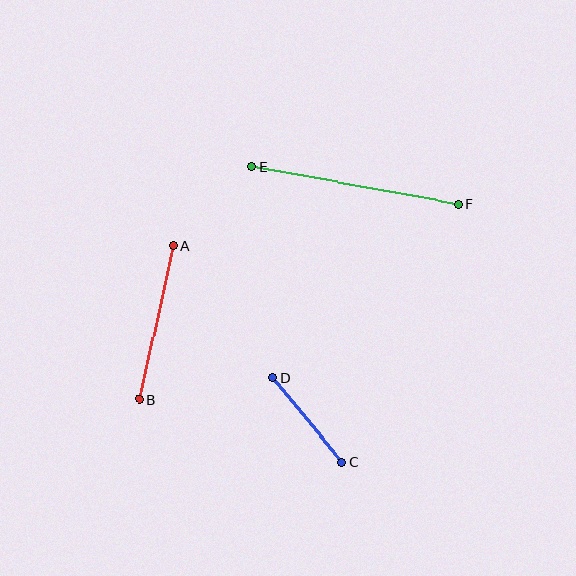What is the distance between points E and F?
The distance is approximately 210 pixels.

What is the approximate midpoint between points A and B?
The midpoint is at approximately (156, 323) pixels.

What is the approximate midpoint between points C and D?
The midpoint is at approximately (307, 420) pixels.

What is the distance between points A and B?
The distance is approximately 157 pixels.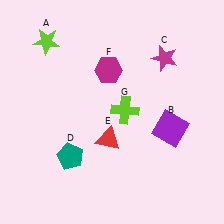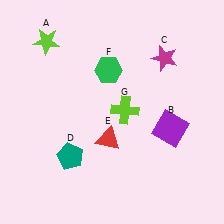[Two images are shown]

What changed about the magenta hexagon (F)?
In Image 1, F is magenta. In Image 2, it changed to green.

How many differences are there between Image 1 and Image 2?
There is 1 difference between the two images.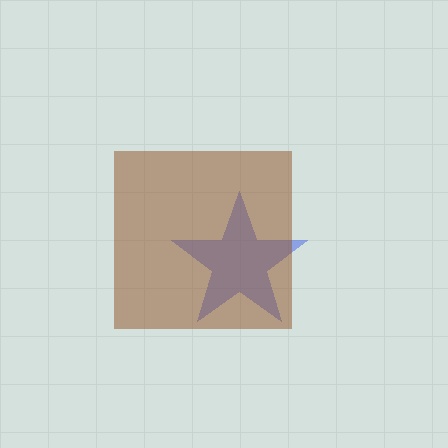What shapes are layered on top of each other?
The layered shapes are: a blue star, a brown square.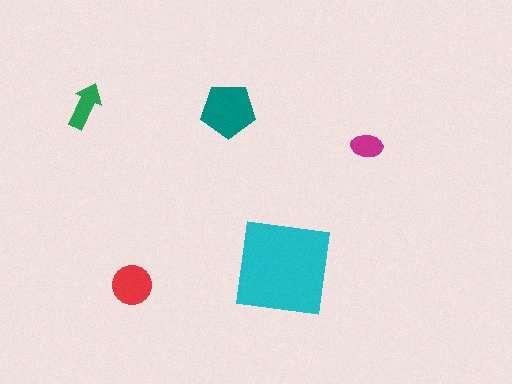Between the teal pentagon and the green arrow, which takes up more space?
The teal pentagon.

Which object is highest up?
The green arrow is topmost.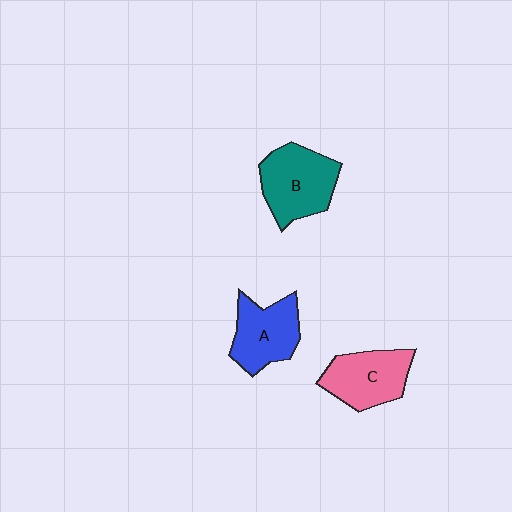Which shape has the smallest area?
Shape A (blue).